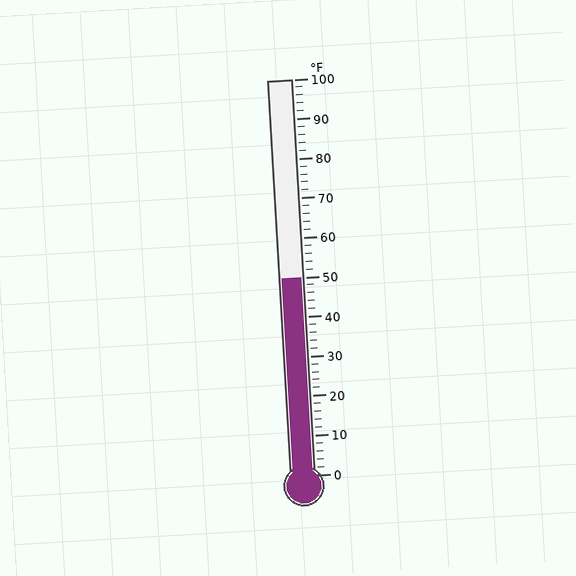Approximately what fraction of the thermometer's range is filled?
The thermometer is filled to approximately 50% of its range.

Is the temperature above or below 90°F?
The temperature is below 90°F.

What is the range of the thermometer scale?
The thermometer scale ranges from 0°F to 100°F.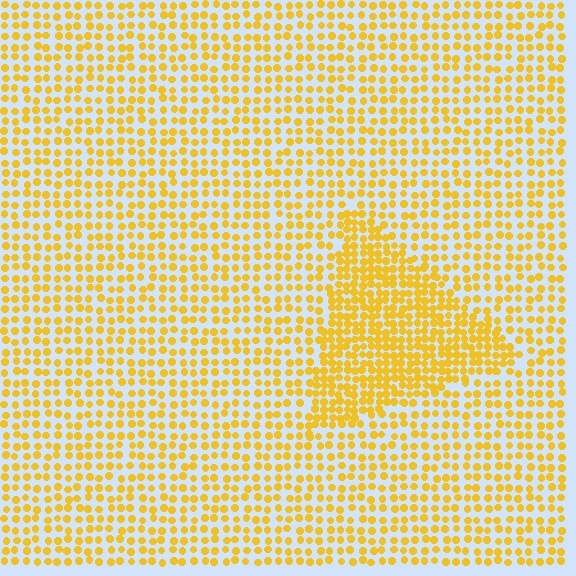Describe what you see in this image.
The image contains small yellow elements arranged at two different densities. A triangle-shaped region is visible where the elements are more densely packed than the surrounding area.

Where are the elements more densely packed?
The elements are more densely packed inside the triangle boundary.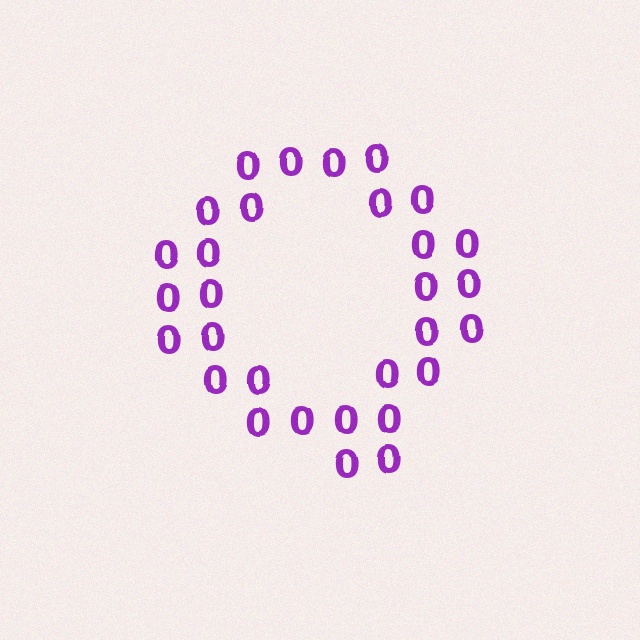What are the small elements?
The small elements are digit 0's.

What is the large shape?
The large shape is the letter Q.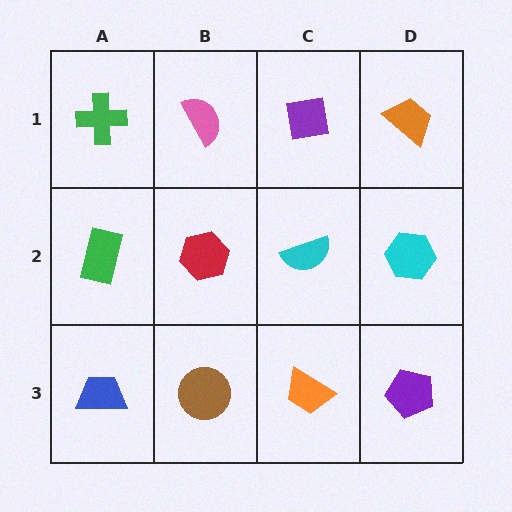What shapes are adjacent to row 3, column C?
A cyan semicircle (row 2, column C), a brown circle (row 3, column B), a purple pentagon (row 3, column D).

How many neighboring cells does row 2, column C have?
4.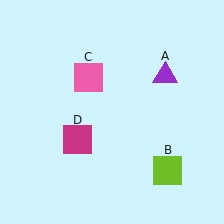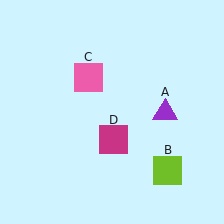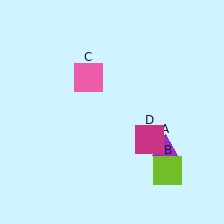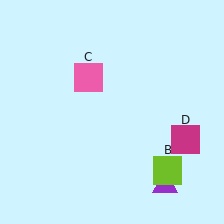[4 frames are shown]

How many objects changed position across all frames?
2 objects changed position: purple triangle (object A), magenta square (object D).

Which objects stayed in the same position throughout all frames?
Lime square (object B) and pink square (object C) remained stationary.